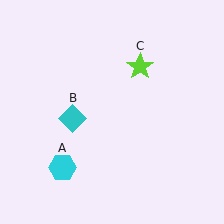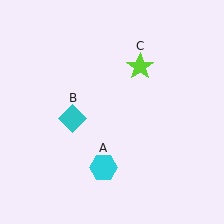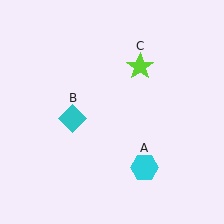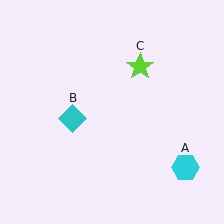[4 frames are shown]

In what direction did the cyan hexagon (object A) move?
The cyan hexagon (object A) moved right.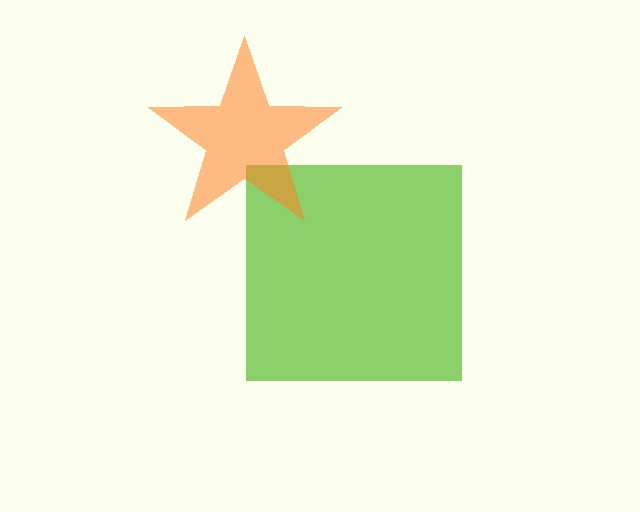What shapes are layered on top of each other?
The layered shapes are: a lime square, an orange star.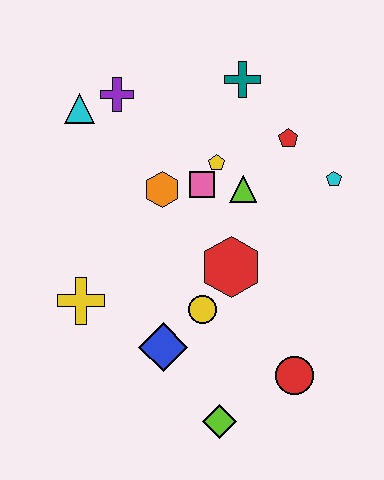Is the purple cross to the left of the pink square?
Yes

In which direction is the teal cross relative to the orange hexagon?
The teal cross is above the orange hexagon.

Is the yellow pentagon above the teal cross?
No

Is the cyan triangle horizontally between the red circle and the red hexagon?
No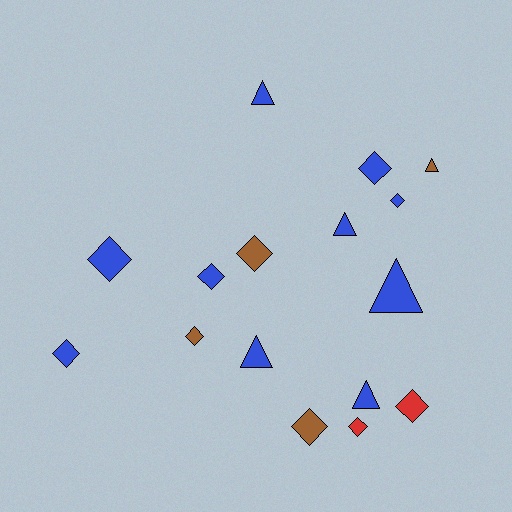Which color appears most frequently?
Blue, with 10 objects.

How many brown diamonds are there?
There are 3 brown diamonds.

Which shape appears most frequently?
Diamond, with 10 objects.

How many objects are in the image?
There are 16 objects.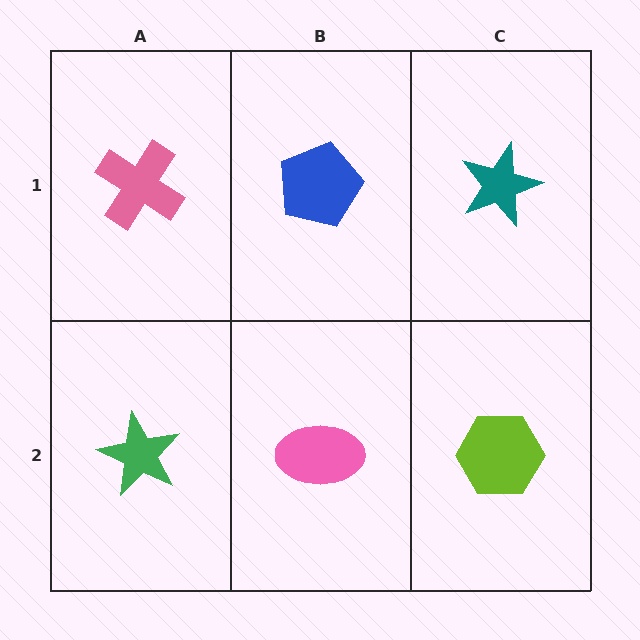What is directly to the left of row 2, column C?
A pink ellipse.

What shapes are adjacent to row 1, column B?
A pink ellipse (row 2, column B), a pink cross (row 1, column A), a teal star (row 1, column C).